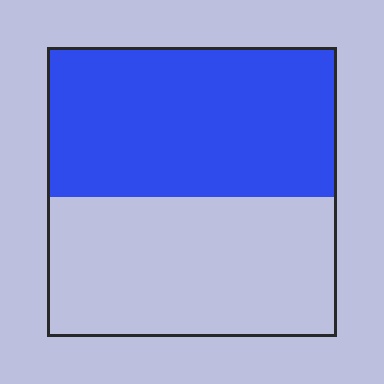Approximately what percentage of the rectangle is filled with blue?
Approximately 50%.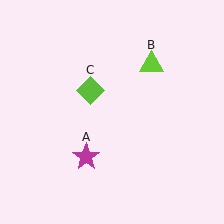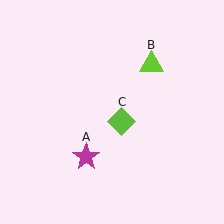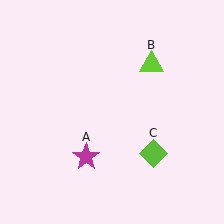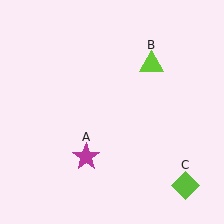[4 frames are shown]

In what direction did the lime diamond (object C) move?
The lime diamond (object C) moved down and to the right.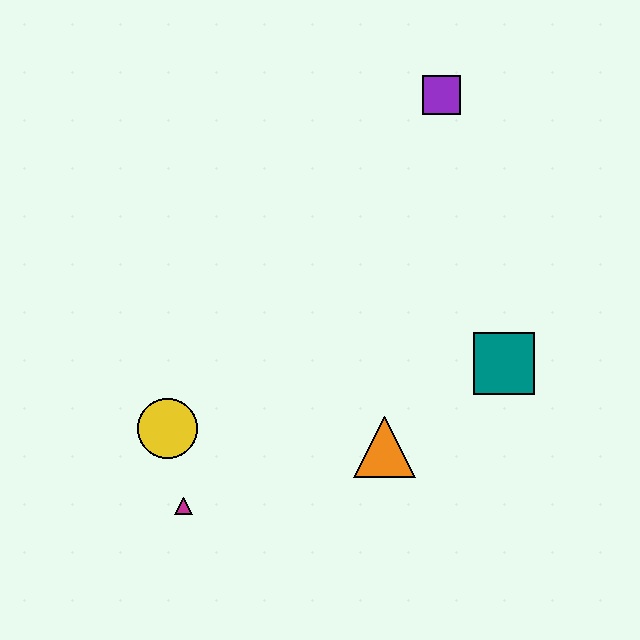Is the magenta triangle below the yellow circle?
Yes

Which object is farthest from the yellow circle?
The purple square is farthest from the yellow circle.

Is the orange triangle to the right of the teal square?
No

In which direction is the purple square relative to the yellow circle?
The purple square is above the yellow circle.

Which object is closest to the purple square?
The teal square is closest to the purple square.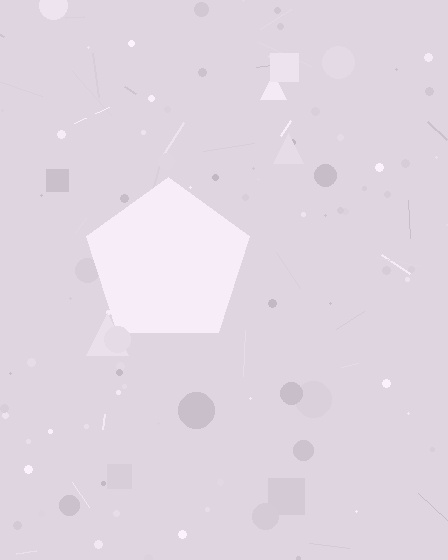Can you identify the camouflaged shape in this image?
The camouflaged shape is a pentagon.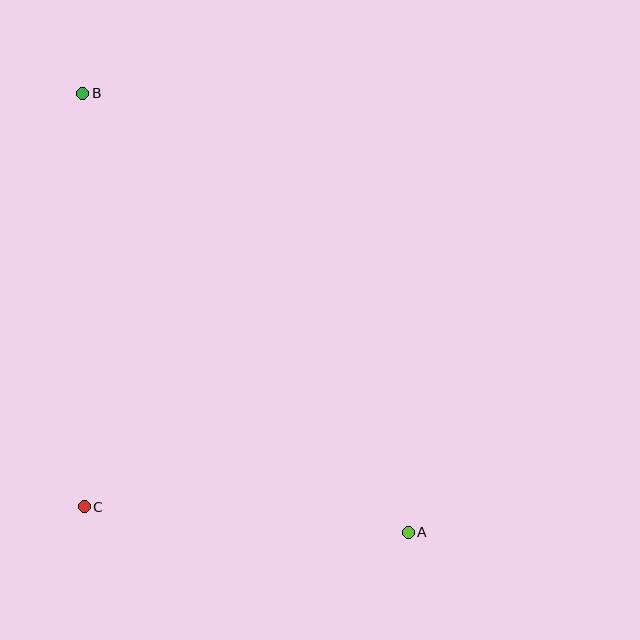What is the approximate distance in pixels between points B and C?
The distance between B and C is approximately 414 pixels.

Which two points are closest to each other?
Points A and C are closest to each other.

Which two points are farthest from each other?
Points A and B are farthest from each other.